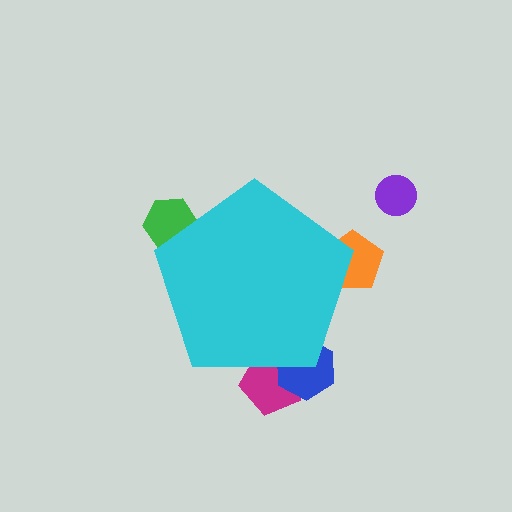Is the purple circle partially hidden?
No, the purple circle is fully visible.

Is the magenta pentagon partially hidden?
Yes, the magenta pentagon is partially hidden behind the cyan pentagon.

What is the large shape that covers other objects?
A cyan pentagon.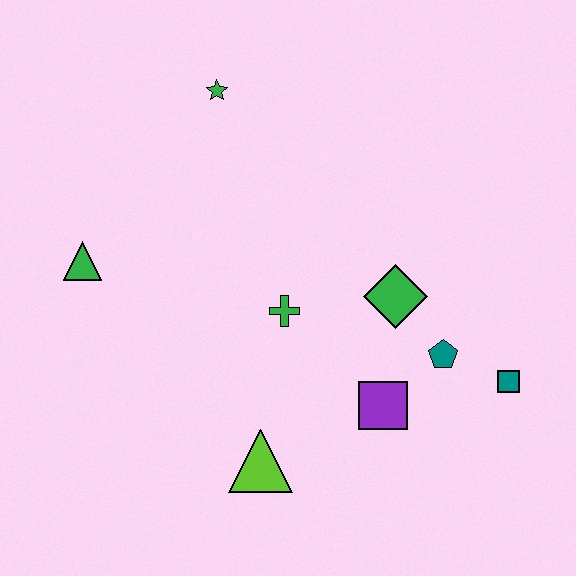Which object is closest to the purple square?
The teal pentagon is closest to the purple square.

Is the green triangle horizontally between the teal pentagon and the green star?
No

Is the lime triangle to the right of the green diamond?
No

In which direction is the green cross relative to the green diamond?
The green cross is to the left of the green diamond.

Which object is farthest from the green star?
The teal square is farthest from the green star.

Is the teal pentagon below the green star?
Yes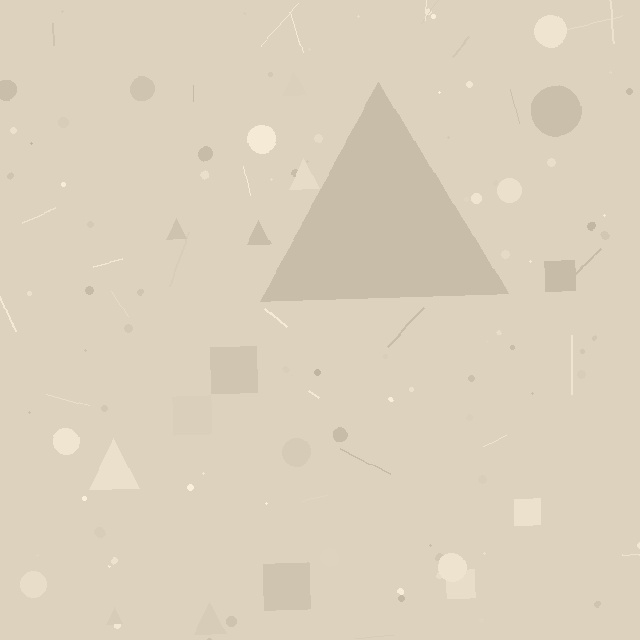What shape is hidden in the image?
A triangle is hidden in the image.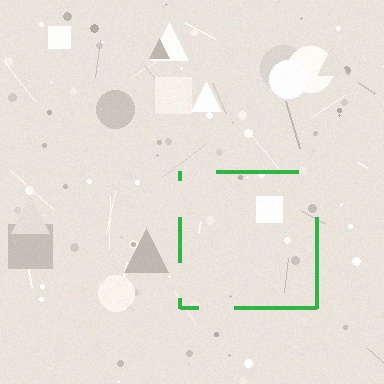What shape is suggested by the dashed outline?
The dashed outline suggests a square.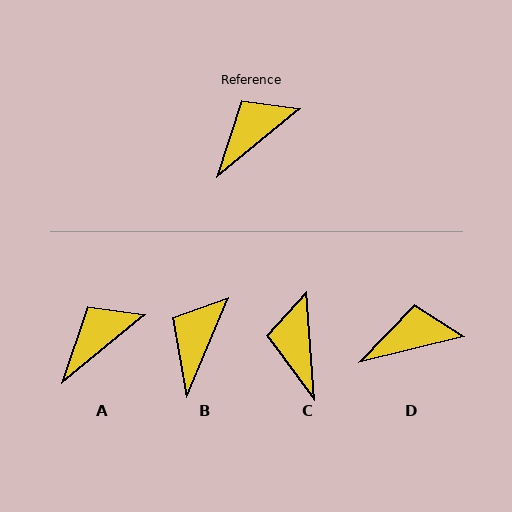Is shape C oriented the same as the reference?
No, it is off by about 55 degrees.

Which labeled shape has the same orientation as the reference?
A.